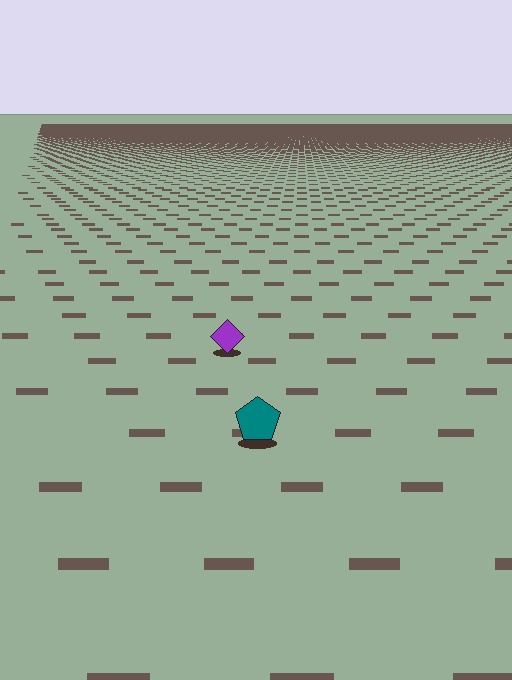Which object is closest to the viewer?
The teal pentagon is closest. The texture marks near it are larger and more spread out.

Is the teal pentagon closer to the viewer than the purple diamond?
Yes. The teal pentagon is closer — you can tell from the texture gradient: the ground texture is coarser near it.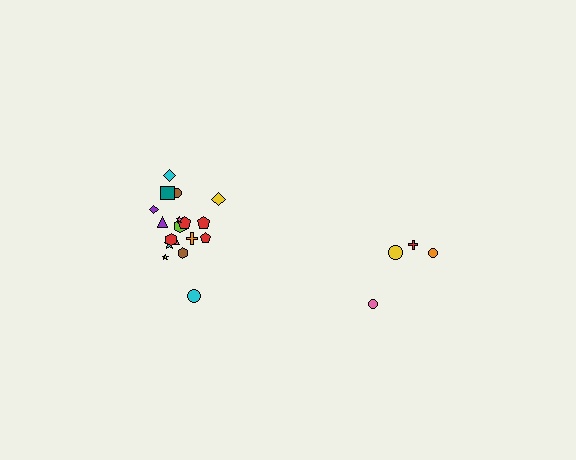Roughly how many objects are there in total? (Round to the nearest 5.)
Roughly 20 objects in total.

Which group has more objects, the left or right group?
The left group.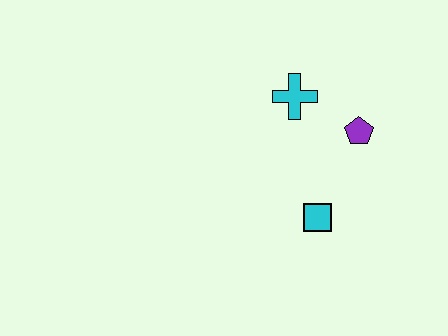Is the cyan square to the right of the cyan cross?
Yes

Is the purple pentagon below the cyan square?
No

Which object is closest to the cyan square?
The purple pentagon is closest to the cyan square.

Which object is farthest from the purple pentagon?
The cyan square is farthest from the purple pentagon.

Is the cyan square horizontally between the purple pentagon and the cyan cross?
Yes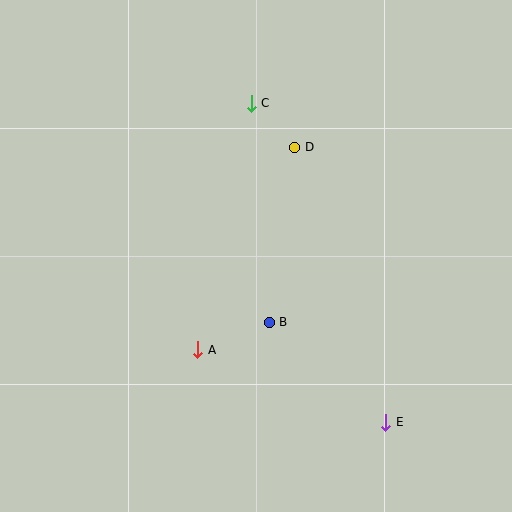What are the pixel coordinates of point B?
Point B is at (269, 322).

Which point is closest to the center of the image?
Point B at (269, 322) is closest to the center.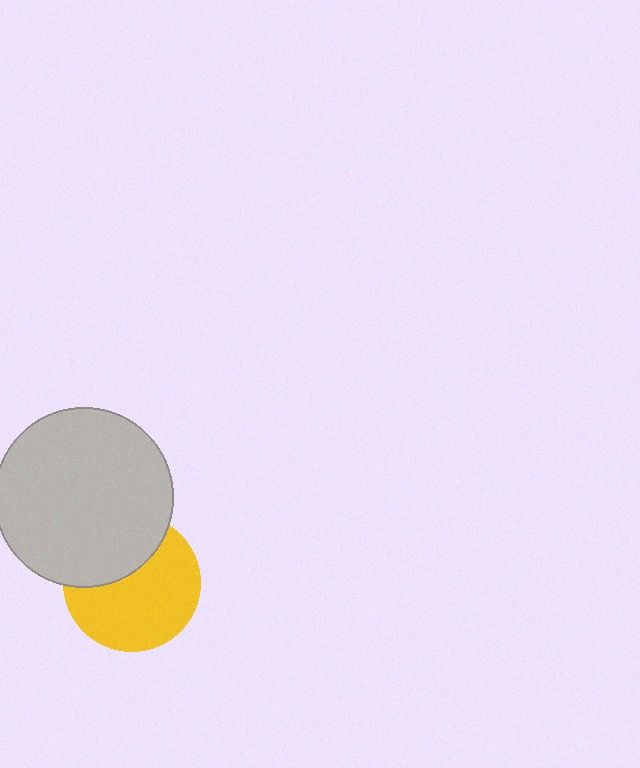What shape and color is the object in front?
The object in front is a light gray circle.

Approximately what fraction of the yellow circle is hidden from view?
Roughly 35% of the yellow circle is hidden behind the light gray circle.